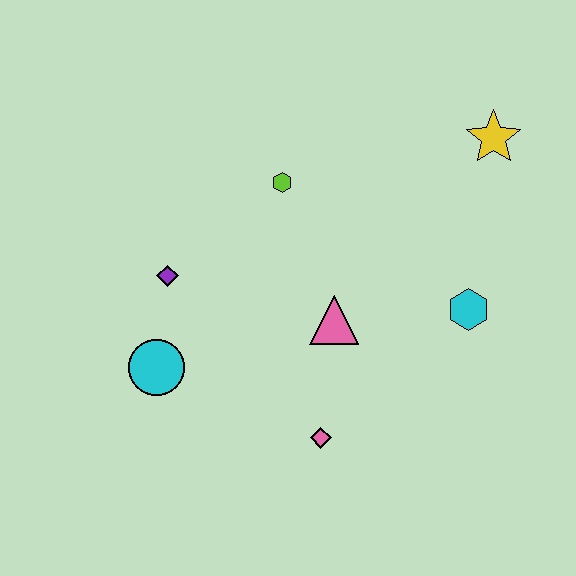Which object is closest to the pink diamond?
The pink triangle is closest to the pink diamond.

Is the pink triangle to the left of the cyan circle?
No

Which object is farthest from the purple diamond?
The yellow star is farthest from the purple diamond.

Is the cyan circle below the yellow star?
Yes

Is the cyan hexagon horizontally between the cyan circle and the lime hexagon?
No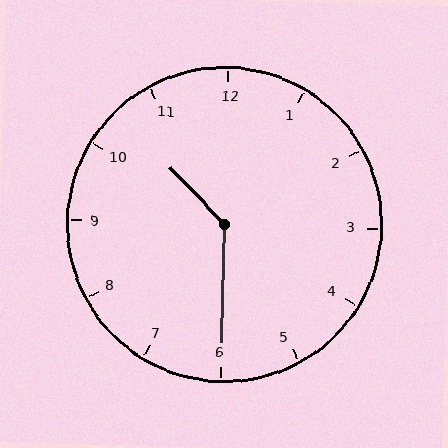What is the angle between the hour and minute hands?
Approximately 135 degrees.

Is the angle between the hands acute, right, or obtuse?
It is obtuse.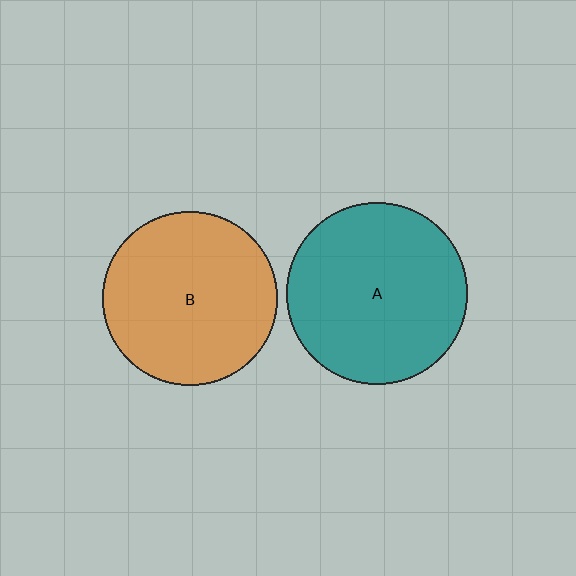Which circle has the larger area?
Circle A (teal).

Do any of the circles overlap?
No, none of the circles overlap.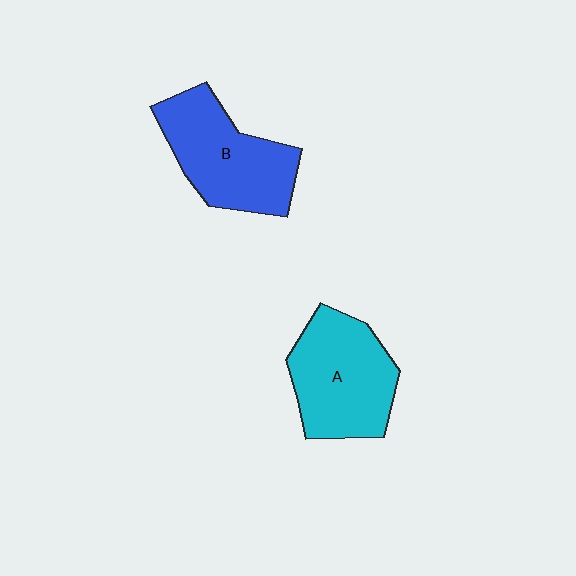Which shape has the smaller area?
Shape B (blue).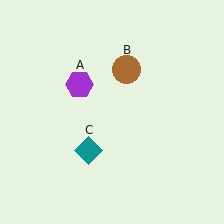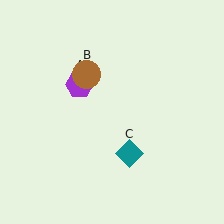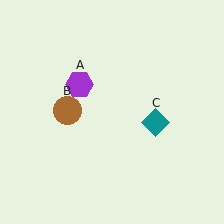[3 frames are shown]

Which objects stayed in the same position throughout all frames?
Purple hexagon (object A) remained stationary.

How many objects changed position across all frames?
2 objects changed position: brown circle (object B), teal diamond (object C).